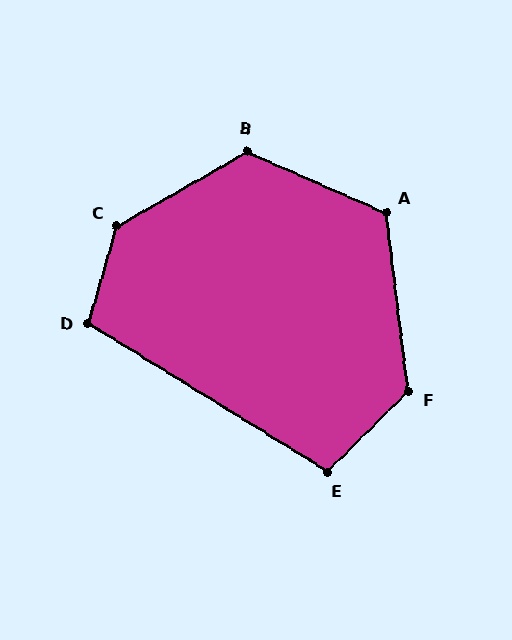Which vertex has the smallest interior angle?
E, at approximately 103 degrees.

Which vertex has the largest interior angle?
C, at approximately 136 degrees.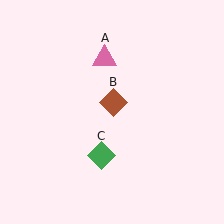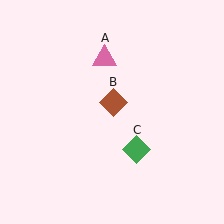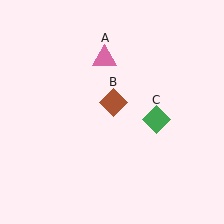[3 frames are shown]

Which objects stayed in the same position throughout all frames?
Pink triangle (object A) and brown diamond (object B) remained stationary.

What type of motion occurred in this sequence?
The green diamond (object C) rotated counterclockwise around the center of the scene.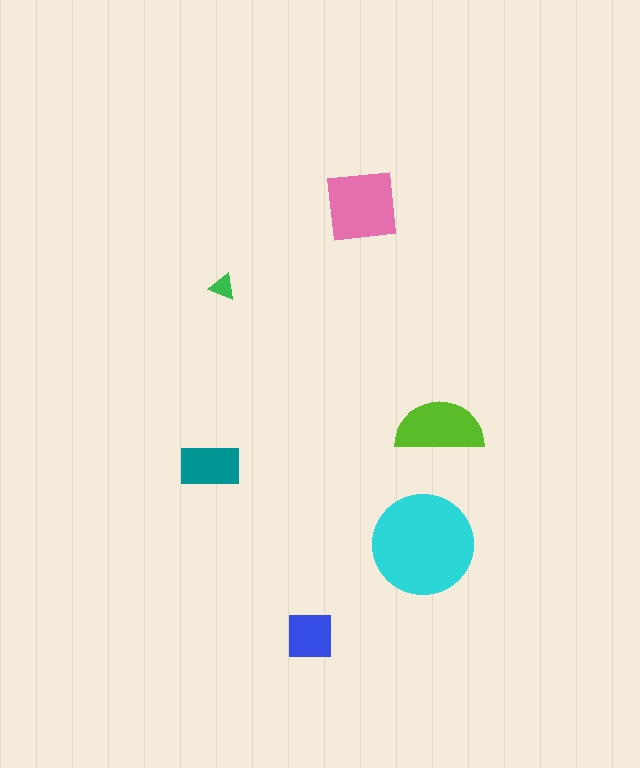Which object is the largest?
The cyan circle.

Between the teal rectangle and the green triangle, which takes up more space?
The teal rectangle.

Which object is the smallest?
The green triangle.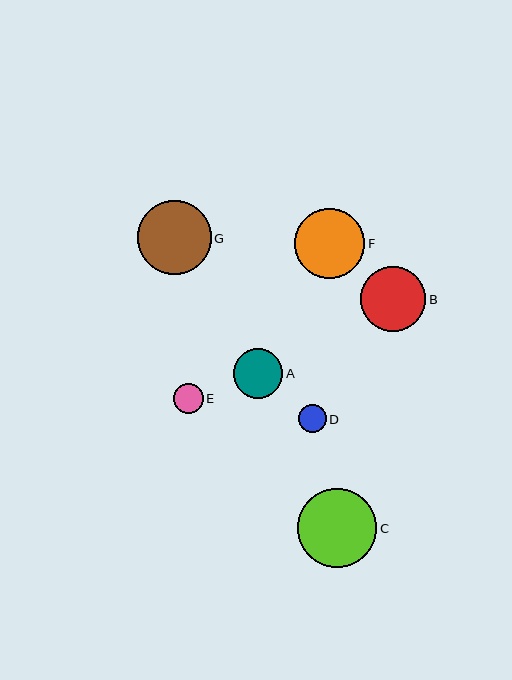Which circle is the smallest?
Circle D is the smallest with a size of approximately 28 pixels.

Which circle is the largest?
Circle C is the largest with a size of approximately 79 pixels.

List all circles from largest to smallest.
From largest to smallest: C, G, F, B, A, E, D.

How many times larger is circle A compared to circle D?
Circle A is approximately 1.8 times the size of circle D.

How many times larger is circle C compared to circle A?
Circle C is approximately 1.6 times the size of circle A.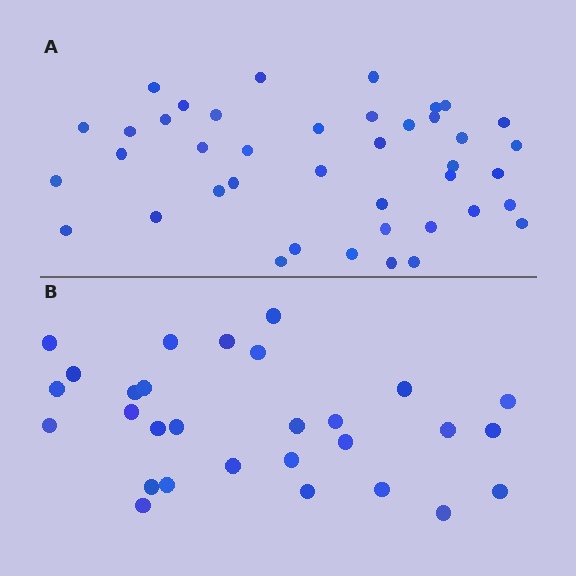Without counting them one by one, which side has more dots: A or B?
Region A (the top region) has more dots.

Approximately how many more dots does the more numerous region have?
Region A has roughly 12 or so more dots than region B.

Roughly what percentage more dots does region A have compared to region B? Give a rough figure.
About 40% more.